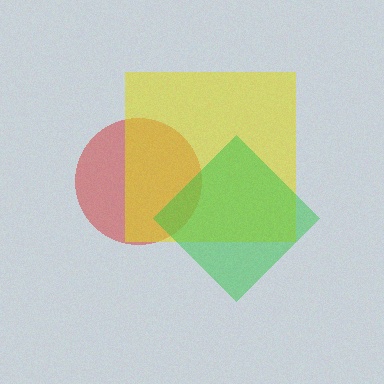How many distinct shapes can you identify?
There are 3 distinct shapes: a red circle, a yellow square, a green diamond.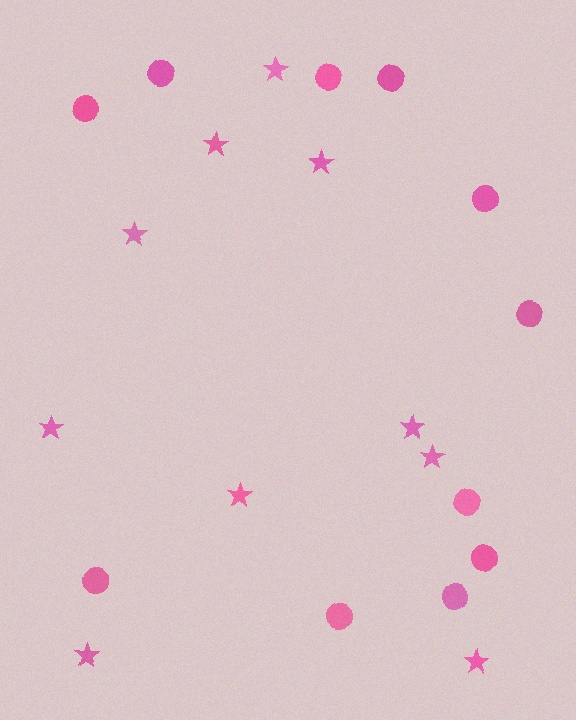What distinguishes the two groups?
There are 2 groups: one group of circles (11) and one group of stars (10).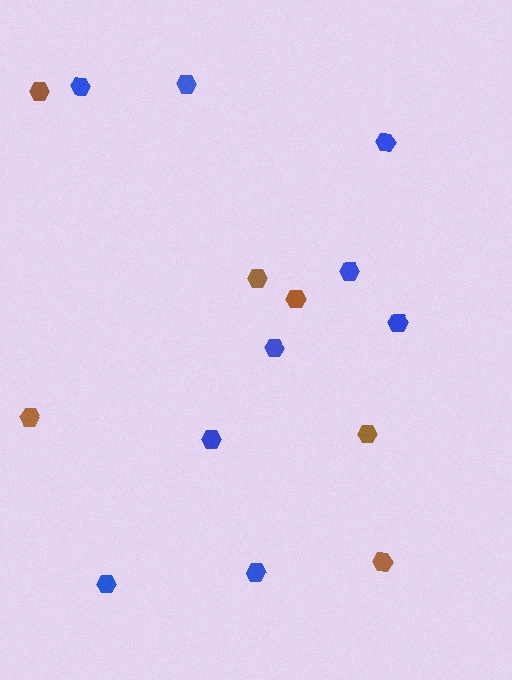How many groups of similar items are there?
There are 2 groups: one group of brown hexagons (6) and one group of blue hexagons (9).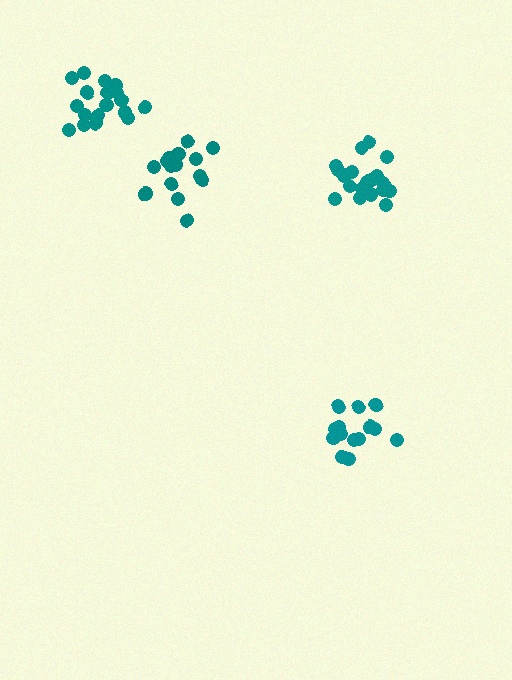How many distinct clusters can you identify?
There are 4 distinct clusters.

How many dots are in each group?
Group 1: 18 dots, Group 2: 19 dots, Group 3: 15 dots, Group 4: 14 dots (66 total).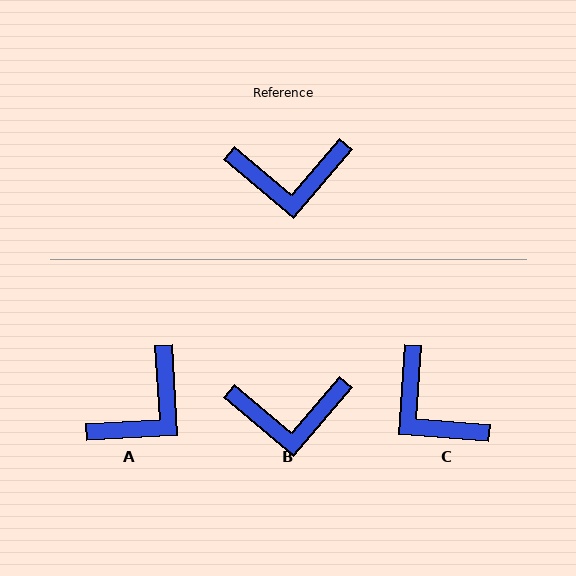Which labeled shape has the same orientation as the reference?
B.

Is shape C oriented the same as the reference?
No, it is off by about 54 degrees.